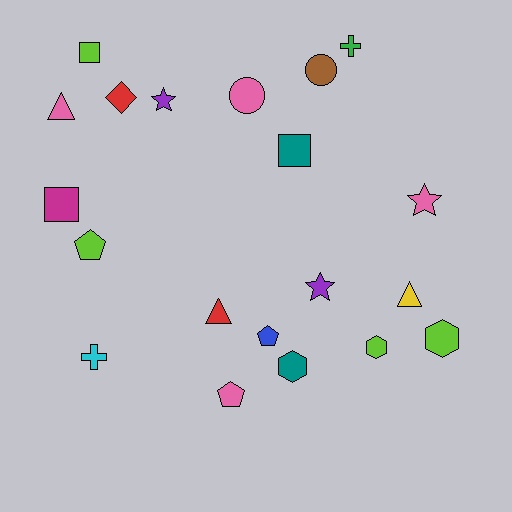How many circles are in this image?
There are 2 circles.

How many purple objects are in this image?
There are 2 purple objects.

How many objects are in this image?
There are 20 objects.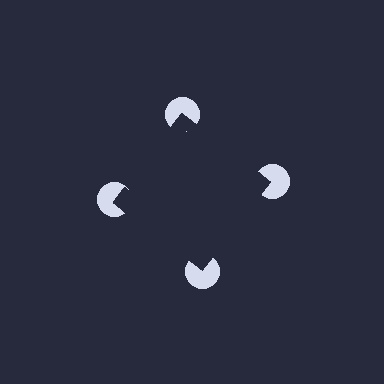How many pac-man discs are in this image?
There are 4 — one at each vertex of the illusory square.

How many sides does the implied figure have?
4 sides.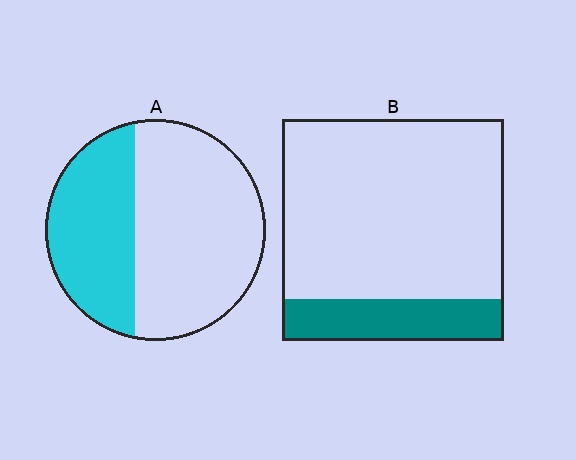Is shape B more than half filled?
No.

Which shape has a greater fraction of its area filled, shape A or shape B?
Shape A.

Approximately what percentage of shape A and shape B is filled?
A is approximately 40% and B is approximately 20%.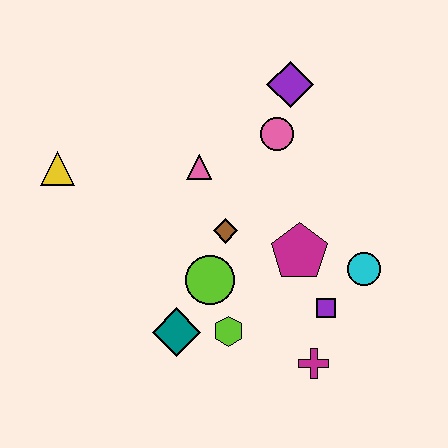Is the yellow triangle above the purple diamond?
No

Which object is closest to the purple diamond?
The pink circle is closest to the purple diamond.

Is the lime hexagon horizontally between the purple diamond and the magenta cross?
No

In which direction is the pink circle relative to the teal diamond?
The pink circle is above the teal diamond.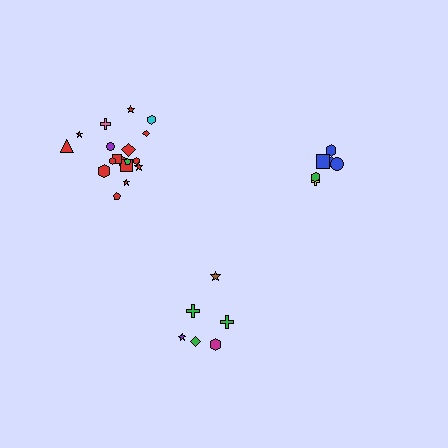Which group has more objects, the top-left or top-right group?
The top-left group.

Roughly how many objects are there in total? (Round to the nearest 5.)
Roughly 30 objects in total.